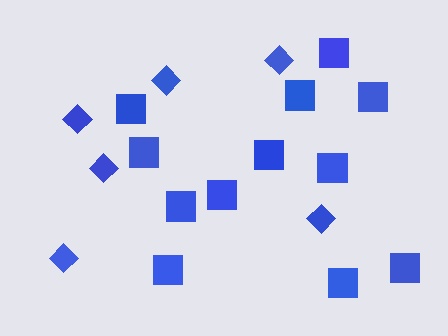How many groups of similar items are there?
There are 2 groups: one group of diamonds (6) and one group of squares (12).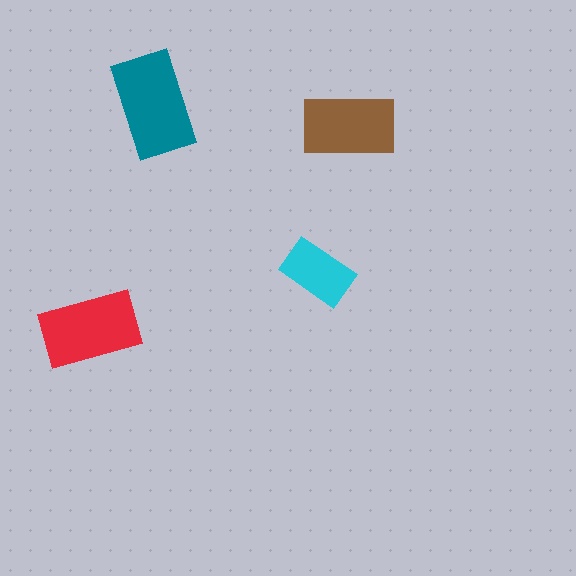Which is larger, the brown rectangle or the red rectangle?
The red one.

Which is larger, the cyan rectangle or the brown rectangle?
The brown one.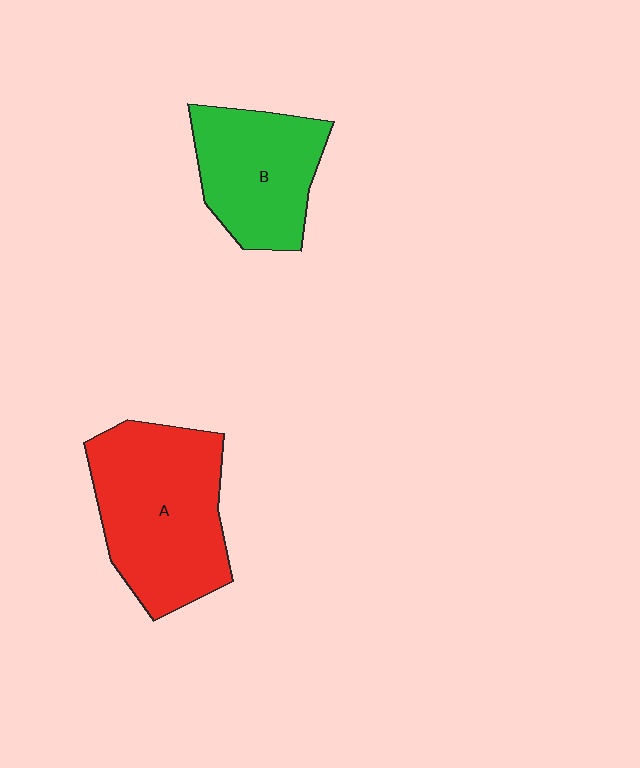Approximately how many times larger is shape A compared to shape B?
Approximately 1.4 times.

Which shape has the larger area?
Shape A (red).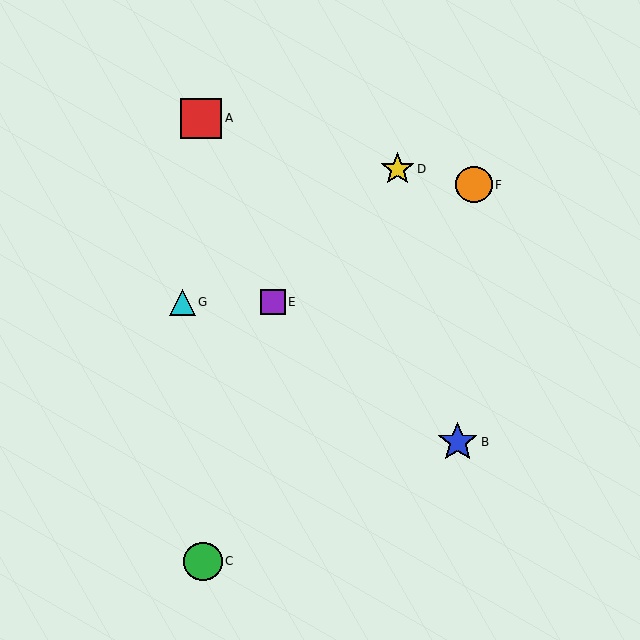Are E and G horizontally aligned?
Yes, both are at y≈302.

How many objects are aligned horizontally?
2 objects (E, G) are aligned horizontally.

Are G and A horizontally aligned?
No, G is at y≈302 and A is at y≈118.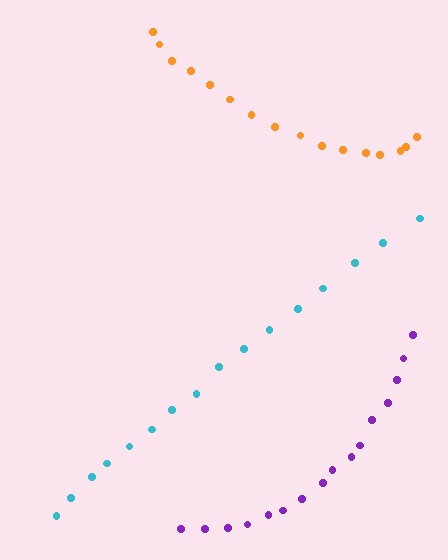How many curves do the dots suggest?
There are 3 distinct paths.